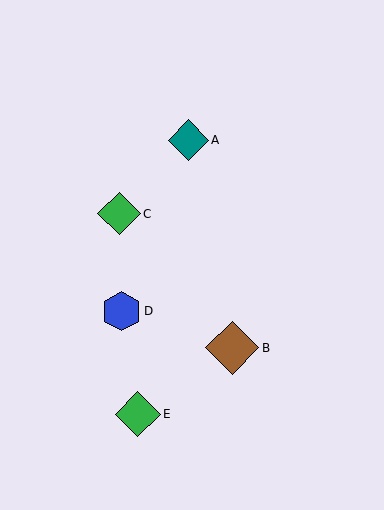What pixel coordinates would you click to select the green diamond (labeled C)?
Click at (119, 214) to select the green diamond C.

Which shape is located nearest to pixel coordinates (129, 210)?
The green diamond (labeled C) at (119, 214) is nearest to that location.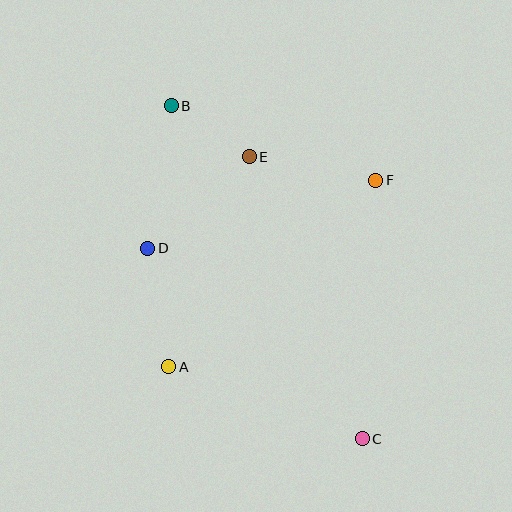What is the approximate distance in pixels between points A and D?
The distance between A and D is approximately 120 pixels.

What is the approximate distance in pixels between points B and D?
The distance between B and D is approximately 144 pixels.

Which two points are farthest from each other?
Points B and C are farthest from each other.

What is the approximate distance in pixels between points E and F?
The distance between E and F is approximately 129 pixels.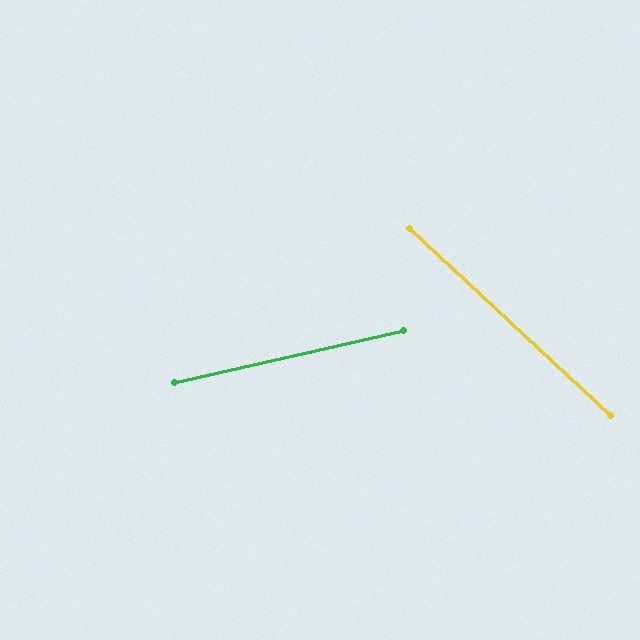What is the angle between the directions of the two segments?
Approximately 56 degrees.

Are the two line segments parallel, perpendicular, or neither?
Neither parallel nor perpendicular — they differ by about 56°.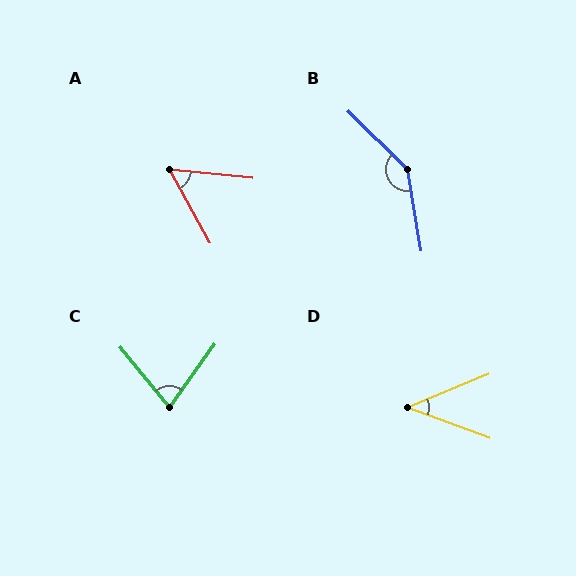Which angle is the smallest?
D, at approximately 42 degrees.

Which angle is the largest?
B, at approximately 144 degrees.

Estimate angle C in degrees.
Approximately 75 degrees.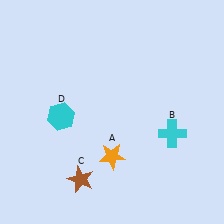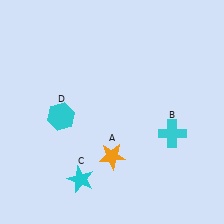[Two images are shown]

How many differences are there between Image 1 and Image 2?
There is 1 difference between the two images.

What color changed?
The star (C) changed from brown in Image 1 to cyan in Image 2.